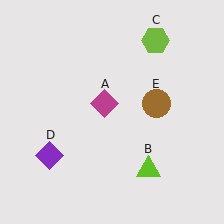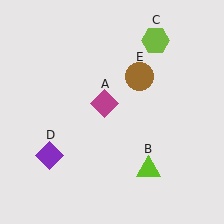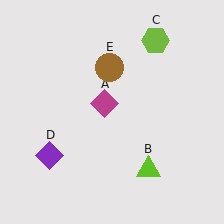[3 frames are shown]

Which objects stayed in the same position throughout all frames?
Magenta diamond (object A) and lime triangle (object B) and lime hexagon (object C) and purple diamond (object D) remained stationary.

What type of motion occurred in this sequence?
The brown circle (object E) rotated counterclockwise around the center of the scene.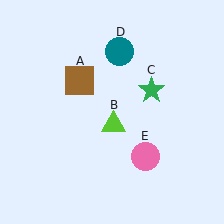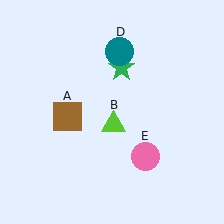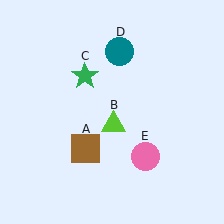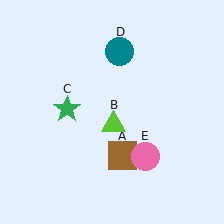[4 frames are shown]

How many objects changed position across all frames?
2 objects changed position: brown square (object A), green star (object C).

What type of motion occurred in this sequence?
The brown square (object A), green star (object C) rotated counterclockwise around the center of the scene.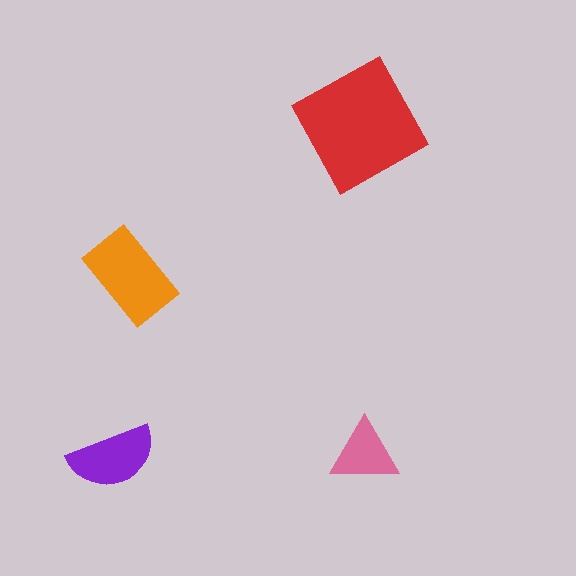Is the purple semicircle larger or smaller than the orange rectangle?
Smaller.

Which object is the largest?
The red square.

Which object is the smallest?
The pink triangle.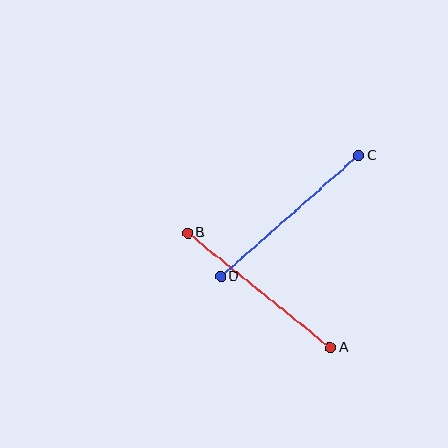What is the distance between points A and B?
The distance is approximately 183 pixels.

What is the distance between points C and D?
The distance is approximately 183 pixels.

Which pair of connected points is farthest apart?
Points C and D are farthest apart.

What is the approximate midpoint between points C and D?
The midpoint is at approximately (290, 216) pixels.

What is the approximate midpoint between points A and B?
The midpoint is at approximately (259, 290) pixels.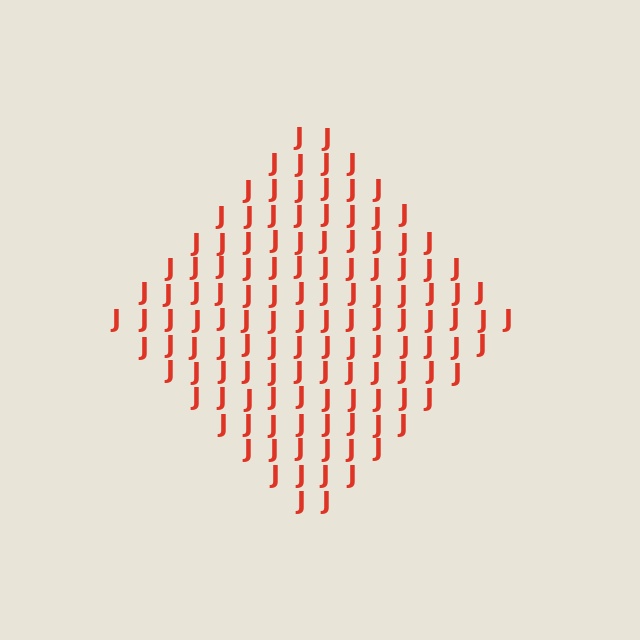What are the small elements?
The small elements are letter J's.